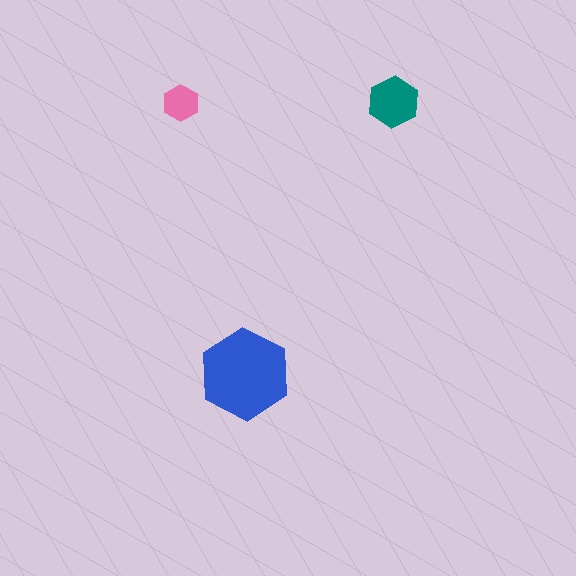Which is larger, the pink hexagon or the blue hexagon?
The blue one.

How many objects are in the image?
There are 3 objects in the image.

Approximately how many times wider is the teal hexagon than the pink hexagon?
About 1.5 times wider.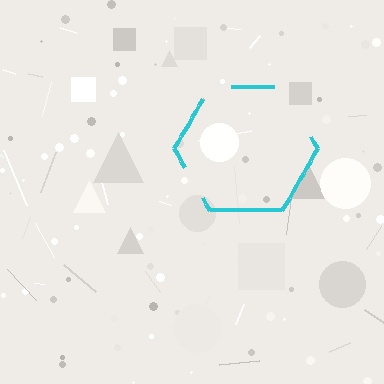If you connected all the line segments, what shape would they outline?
They would outline a hexagon.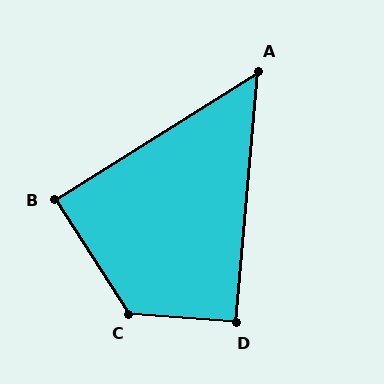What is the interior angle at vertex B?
Approximately 89 degrees (approximately right).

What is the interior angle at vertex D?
Approximately 91 degrees (approximately right).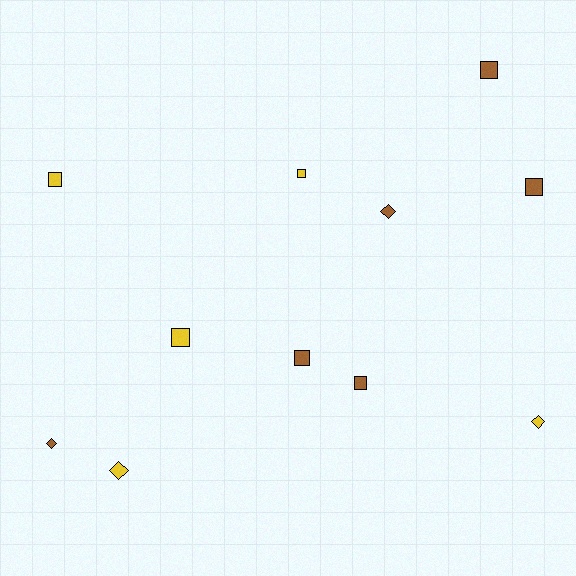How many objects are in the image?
There are 11 objects.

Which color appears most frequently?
Brown, with 6 objects.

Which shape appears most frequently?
Square, with 7 objects.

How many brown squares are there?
There are 4 brown squares.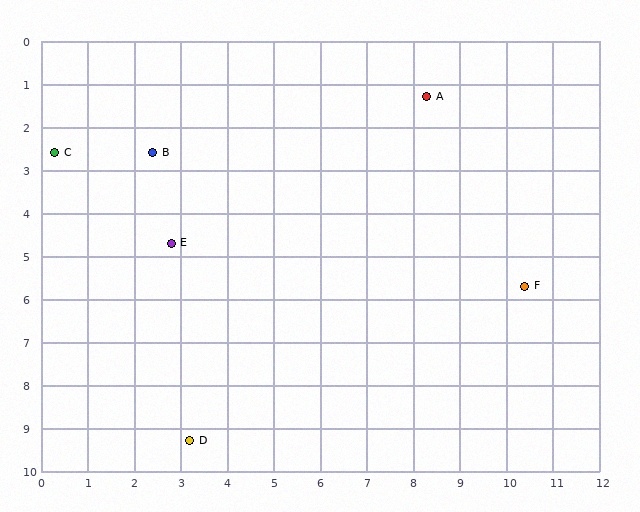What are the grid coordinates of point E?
Point E is at approximately (2.8, 4.7).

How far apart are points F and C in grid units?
Points F and C are about 10.6 grid units apart.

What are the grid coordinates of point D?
Point D is at approximately (3.2, 9.3).